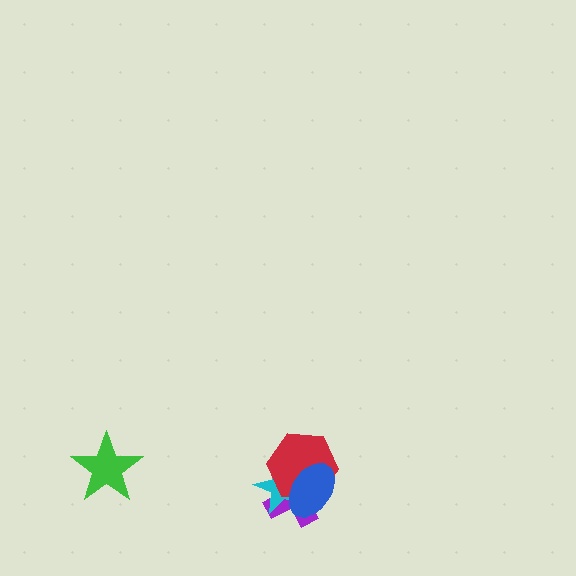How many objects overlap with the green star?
0 objects overlap with the green star.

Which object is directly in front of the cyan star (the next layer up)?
The red hexagon is directly in front of the cyan star.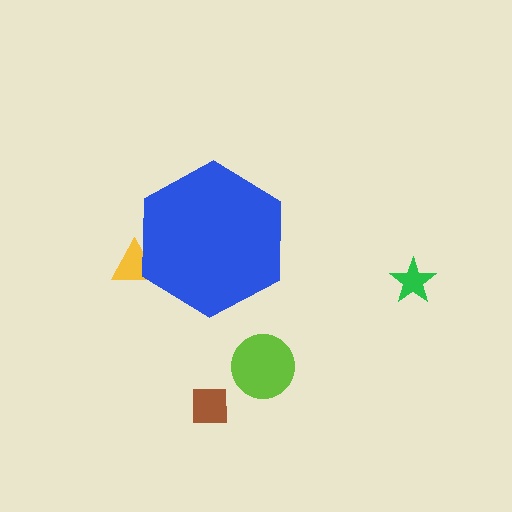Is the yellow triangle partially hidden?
Yes, the yellow triangle is partially hidden behind the blue hexagon.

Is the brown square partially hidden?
No, the brown square is fully visible.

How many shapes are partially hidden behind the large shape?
1 shape is partially hidden.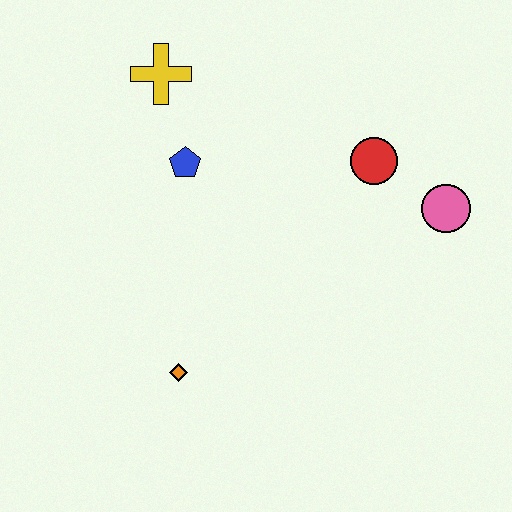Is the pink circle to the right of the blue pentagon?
Yes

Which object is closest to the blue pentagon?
The yellow cross is closest to the blue pentagon.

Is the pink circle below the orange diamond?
No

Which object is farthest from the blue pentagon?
The pink circle is farthest from the blue pentagon.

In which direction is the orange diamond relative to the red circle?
The orange diamond is below the red circle.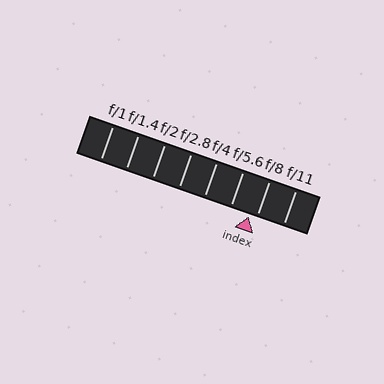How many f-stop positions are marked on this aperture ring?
There are 8 f-stop positions marked.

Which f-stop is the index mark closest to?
The index mark is closest to f/8.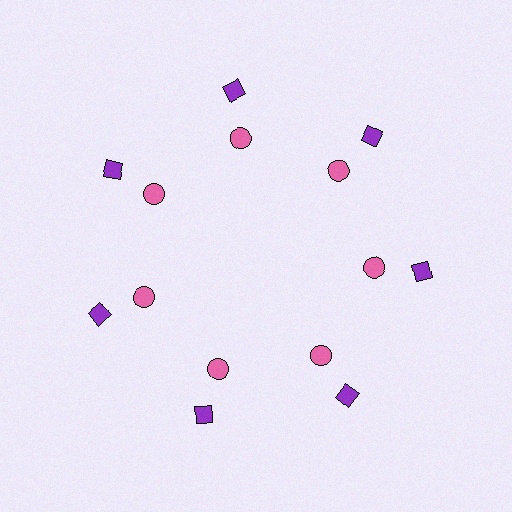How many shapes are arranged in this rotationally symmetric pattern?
There are 14 shapes, arranged in 7 groups of 2.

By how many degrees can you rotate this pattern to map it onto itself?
The pattern maps onto itself every 51 degrees of rotation.